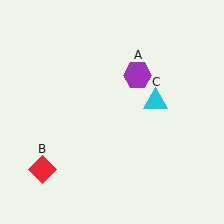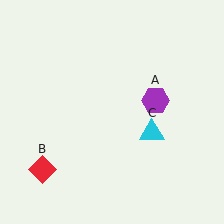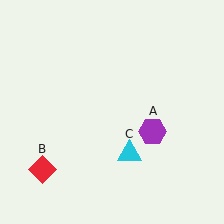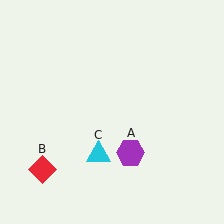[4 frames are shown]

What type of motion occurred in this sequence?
The purple hexagon (object A), cyan triangle (object C) rotated clockwise around the center of the scene.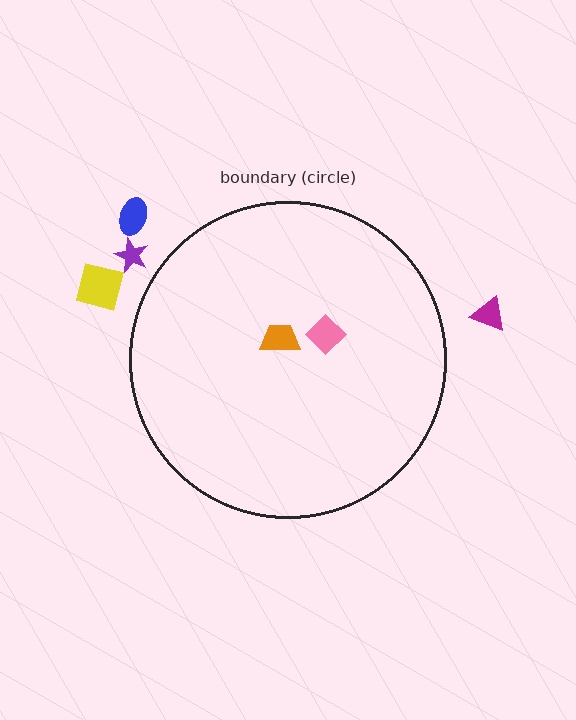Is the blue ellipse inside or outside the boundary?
Outside.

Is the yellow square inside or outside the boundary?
Outside.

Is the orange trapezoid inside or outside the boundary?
Inside.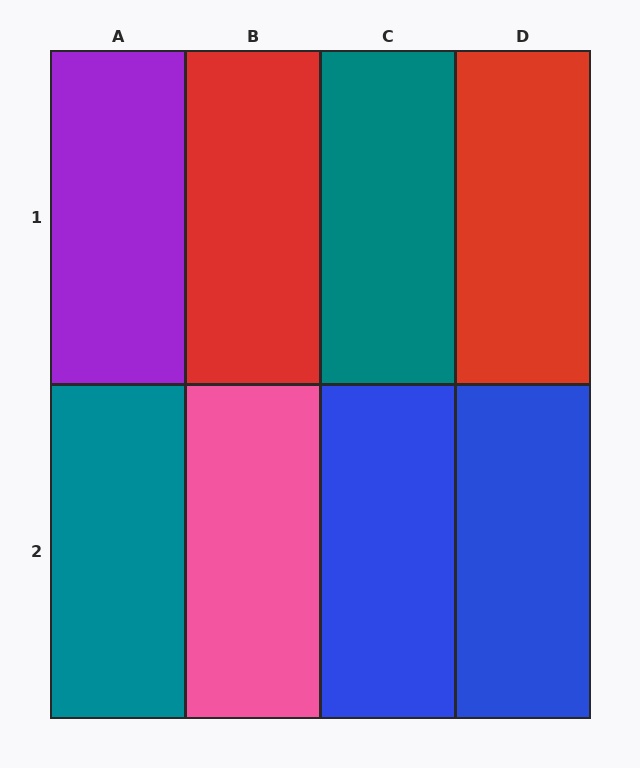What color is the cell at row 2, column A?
Teal.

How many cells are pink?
1 cell is pink.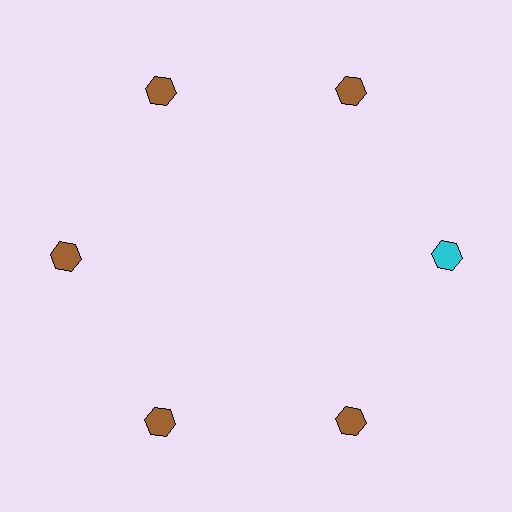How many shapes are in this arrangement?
There are 6 shapes arranged in a ring pattern.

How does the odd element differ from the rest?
It has a different color: cyan instead of brown.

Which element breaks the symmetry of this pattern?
The cyan hexagon at roughly the 3 o'clock position breaks the symmetry. All other shapes are brown hexagons.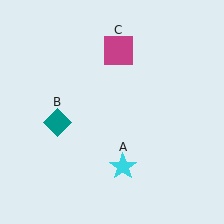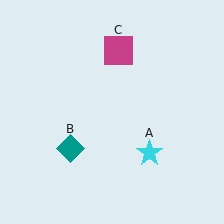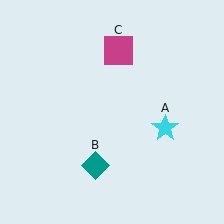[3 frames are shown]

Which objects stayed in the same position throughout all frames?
Magenta square (object C) remained stationary.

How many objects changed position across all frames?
2 objects changed position: cyan star (object A), teal diamond (object B).